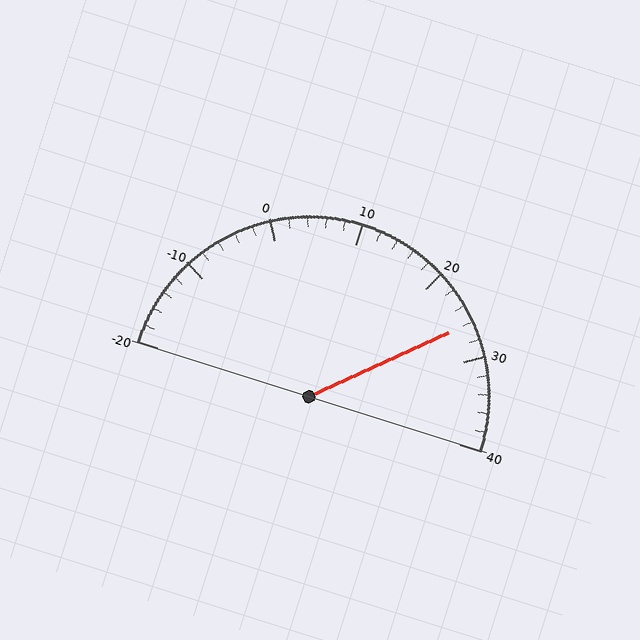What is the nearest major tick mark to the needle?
The nearest major tick mark is 30.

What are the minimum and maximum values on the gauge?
The gauge ranges from -20 to 40.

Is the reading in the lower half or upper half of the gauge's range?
The reading is in the upper half of the range (-20 to 40).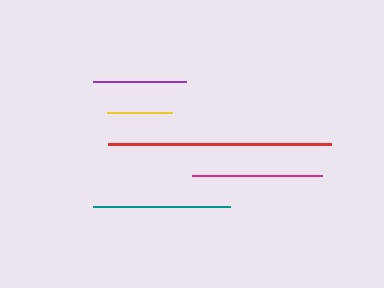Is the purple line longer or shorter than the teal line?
The teal line is longer than the purple line.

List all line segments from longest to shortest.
From longest to shortest: red, teal, magenta, purple, yellow.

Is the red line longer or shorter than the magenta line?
The red line is longer than the magenta line.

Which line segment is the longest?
The red line is the longest at approximately 223 pixels.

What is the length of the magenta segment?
The magenta segment is approximately 130 pixels long.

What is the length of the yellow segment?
The yellow segment is approximately 66 pixels long.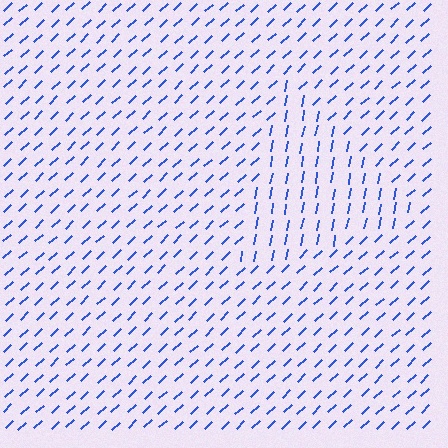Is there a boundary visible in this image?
Yes, there is a texture boundary formed by a change in line orientation.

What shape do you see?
I see a triangle.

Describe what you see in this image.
The image is filled with small blue line segments. A triangle region in the image has lines oriented differently from the surrounding lines, creating a visible texture boundary.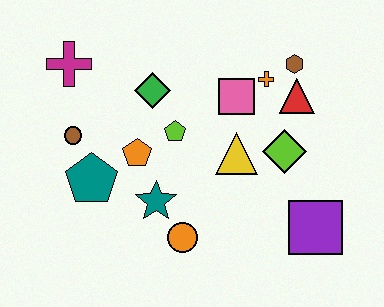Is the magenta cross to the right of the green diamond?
No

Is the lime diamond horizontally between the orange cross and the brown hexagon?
Yes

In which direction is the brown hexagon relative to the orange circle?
The brown hexagon is above the orange circle.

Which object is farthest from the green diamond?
The purple square is farthest from the green diamond.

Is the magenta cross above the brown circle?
Yes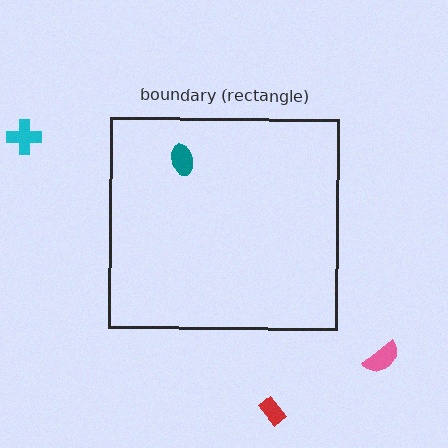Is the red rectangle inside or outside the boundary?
Outside.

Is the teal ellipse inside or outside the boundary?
Inside.